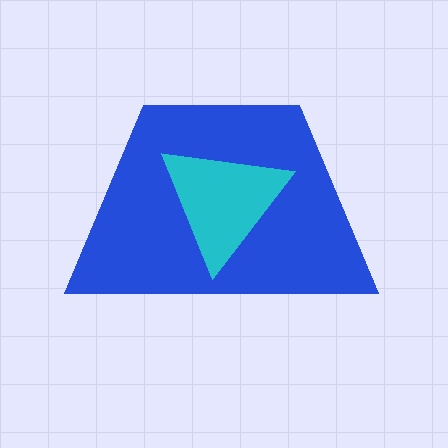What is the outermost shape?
The blue trapezoid.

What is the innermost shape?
The cyan triangle.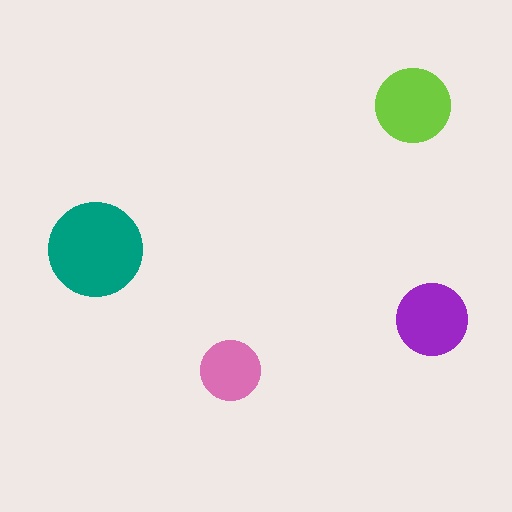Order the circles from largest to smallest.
the teal one, the lime one, the purple one, the pink one.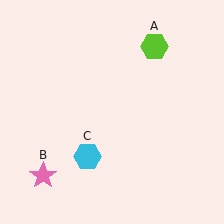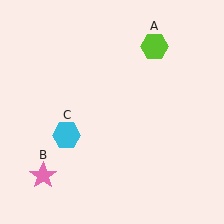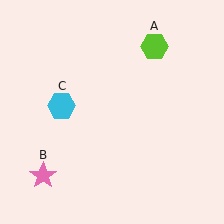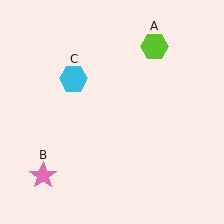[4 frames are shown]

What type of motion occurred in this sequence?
The cyan hexagon (object C) rotated clockwise around the center of the scene.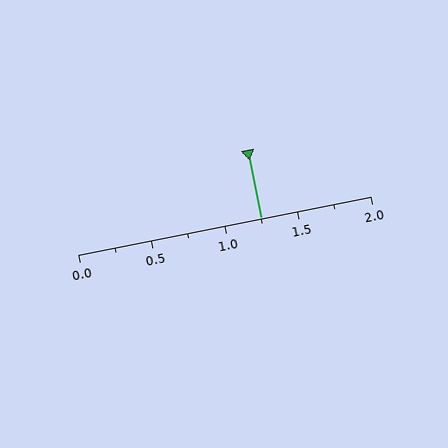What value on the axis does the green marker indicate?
The marker indicates approximately 1.25.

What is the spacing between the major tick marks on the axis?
The major ticks are spaced 0.5 apart.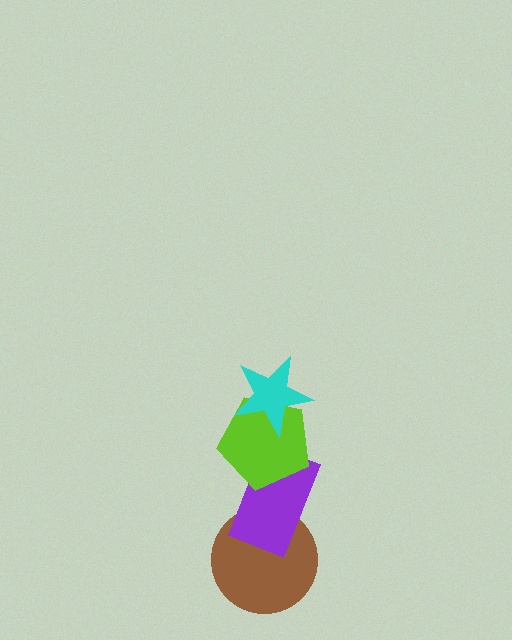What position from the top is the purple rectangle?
The purple rectangle is 3rd from the top.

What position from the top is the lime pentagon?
The lime pentagon is 2nd from the top.